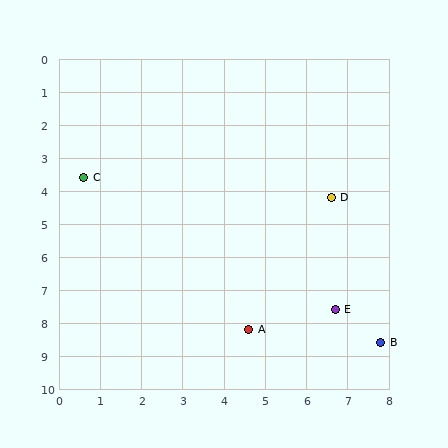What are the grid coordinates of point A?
Point A is at approximately (4.6, 8.2).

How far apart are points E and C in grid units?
Points E and C are about 7.3 grid units apart.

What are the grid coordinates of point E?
Point E is at approximately (6.7, 7.6).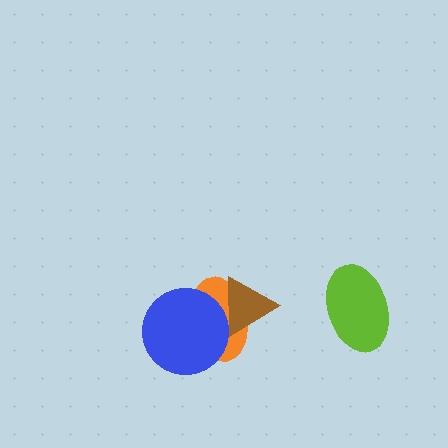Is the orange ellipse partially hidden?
Yes, it is partially covered by another shape.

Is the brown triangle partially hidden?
Yes, it is partially covered by another shape.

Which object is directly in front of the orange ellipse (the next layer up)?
The brown triangle is directly in front of the orange ellipse.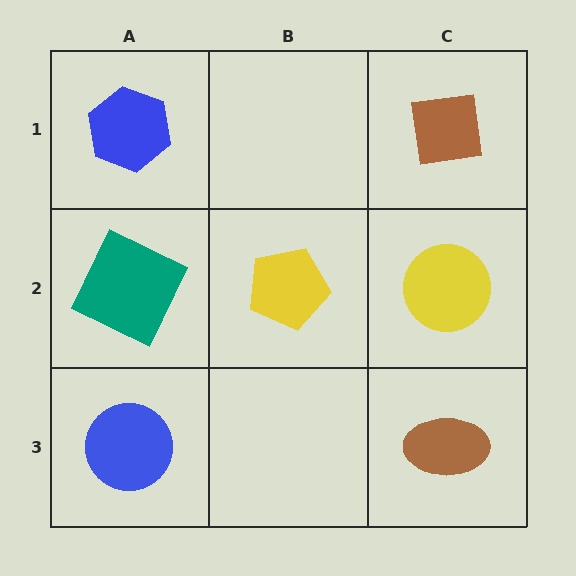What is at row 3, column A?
A blue circle.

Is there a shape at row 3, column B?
No, that cell is empty.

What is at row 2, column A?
A teal square.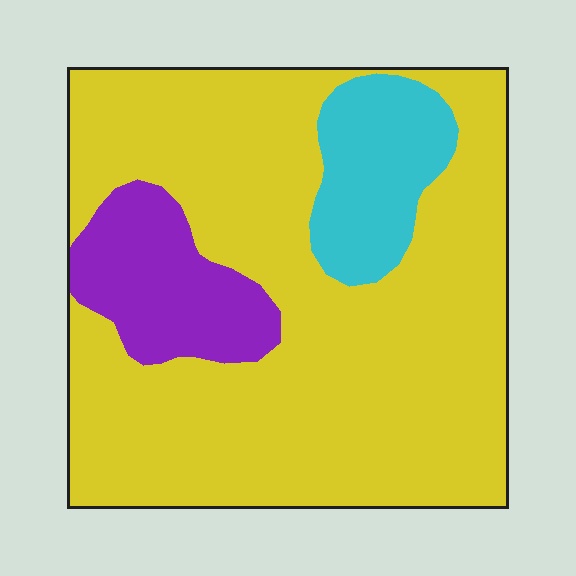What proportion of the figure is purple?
Purple covers 13% of the figure.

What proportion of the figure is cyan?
Cyan takes up about one eighth (1/8) of the figure.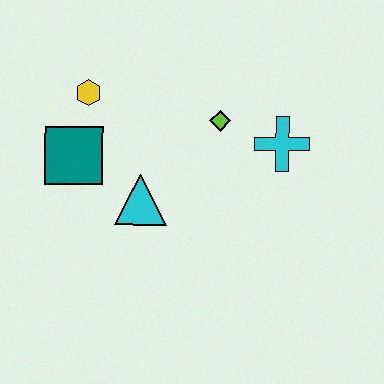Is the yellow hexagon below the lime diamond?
No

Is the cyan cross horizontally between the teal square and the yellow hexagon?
No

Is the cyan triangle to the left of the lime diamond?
Yes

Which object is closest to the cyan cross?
The lime diamond is closest to the cyan cross.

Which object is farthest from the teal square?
The cyan cross is farthest from the teal square.